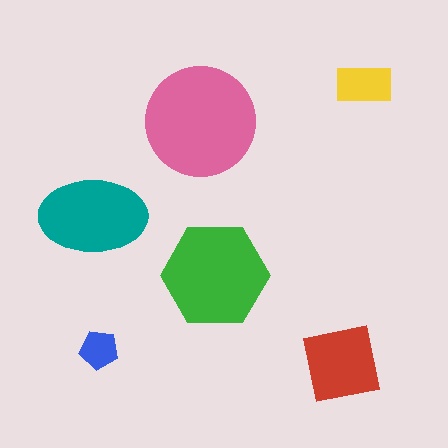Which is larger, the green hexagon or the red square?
The green hexagon.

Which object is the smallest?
The blue pentagon.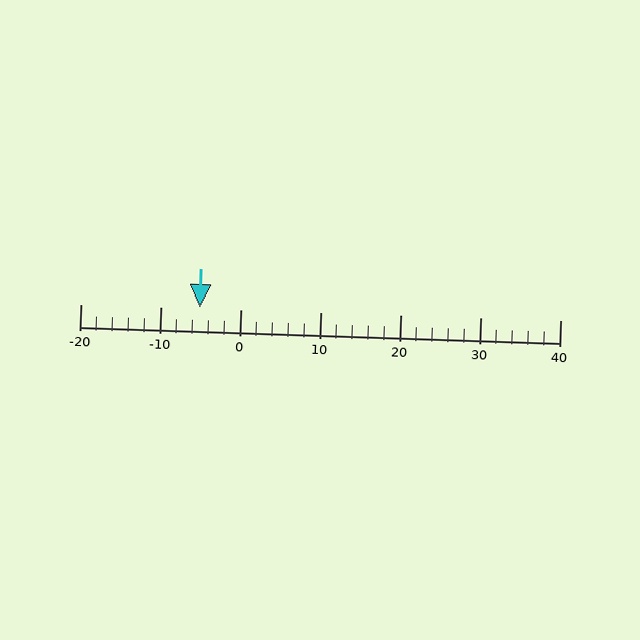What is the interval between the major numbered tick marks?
The major tick marks are spaced 10 units apart.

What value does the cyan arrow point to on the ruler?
The cyan arrow points to approximately -5.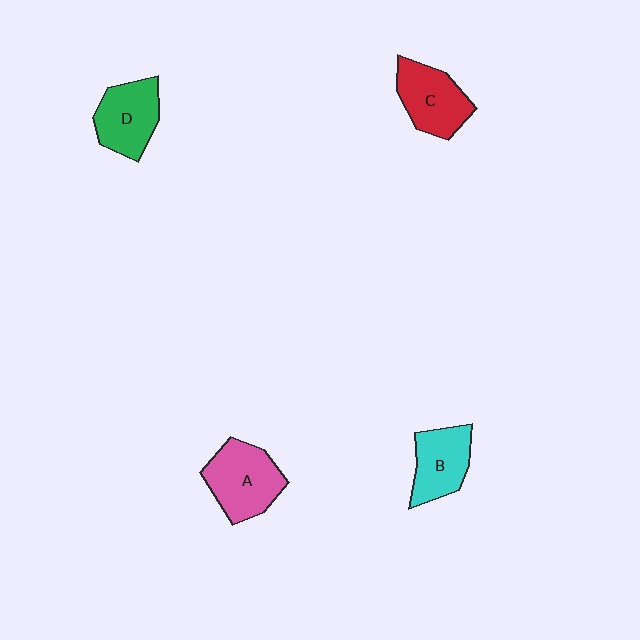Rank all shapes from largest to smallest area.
From largest to smallest: A (pink), C (red), D (green), B (cyan).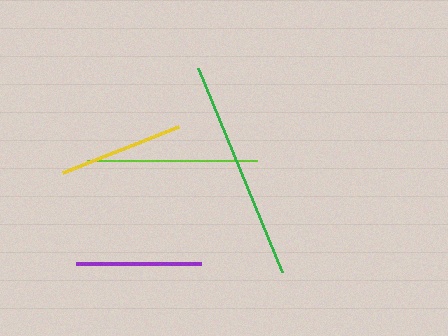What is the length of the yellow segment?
The yellow segment is approximately 125 pixels long.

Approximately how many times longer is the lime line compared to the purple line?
The lime line is approximately 1.4 times the length of the purple line.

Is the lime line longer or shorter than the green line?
The green line is longer than the lime line.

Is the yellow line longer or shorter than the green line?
The green line is longer than the yellow line.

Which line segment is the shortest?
The purple line is the shortest at approximately 125 pixels.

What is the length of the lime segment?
The lime segment is approximately 170 pixels long.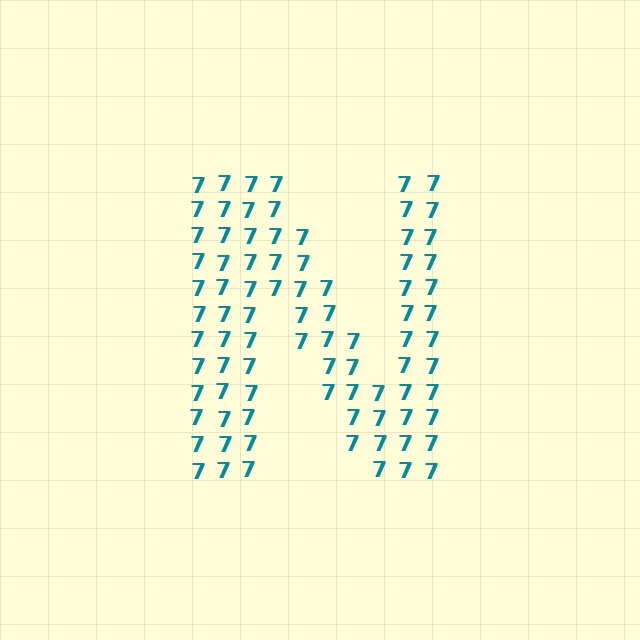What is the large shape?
The large shape is the letter N.